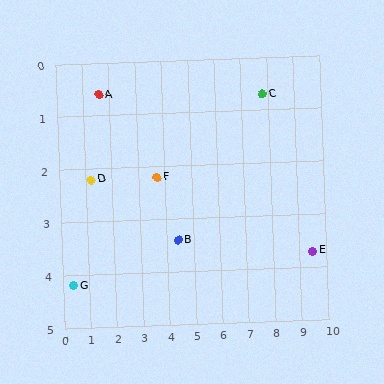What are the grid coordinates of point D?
Point D is at approximately (1.2, 2.2).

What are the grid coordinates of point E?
Point E is at approximately (9.5, 3.7).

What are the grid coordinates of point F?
Point F is at approximately (3.7, 2.2).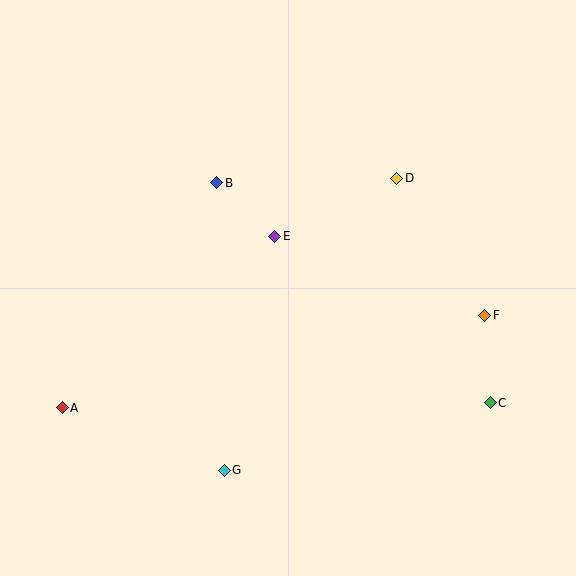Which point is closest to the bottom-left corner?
Point A is closest to the bottom-left corner.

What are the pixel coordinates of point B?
Point B is at (217, 183).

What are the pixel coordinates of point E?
Point E is at (274, 236).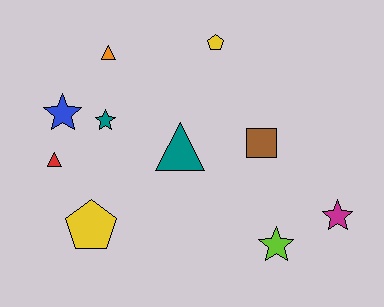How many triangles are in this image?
There are 3 triangles.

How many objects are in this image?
There are 10 objects.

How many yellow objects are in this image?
There are 2 yellow objects.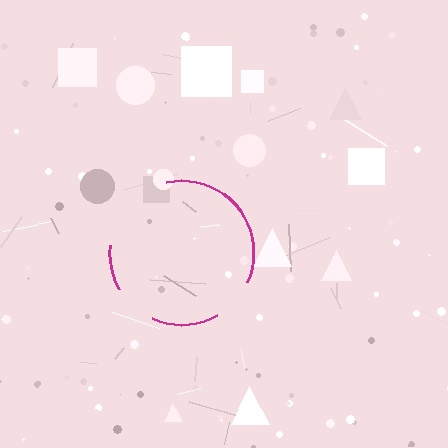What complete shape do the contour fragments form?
The contour fragments form a circle.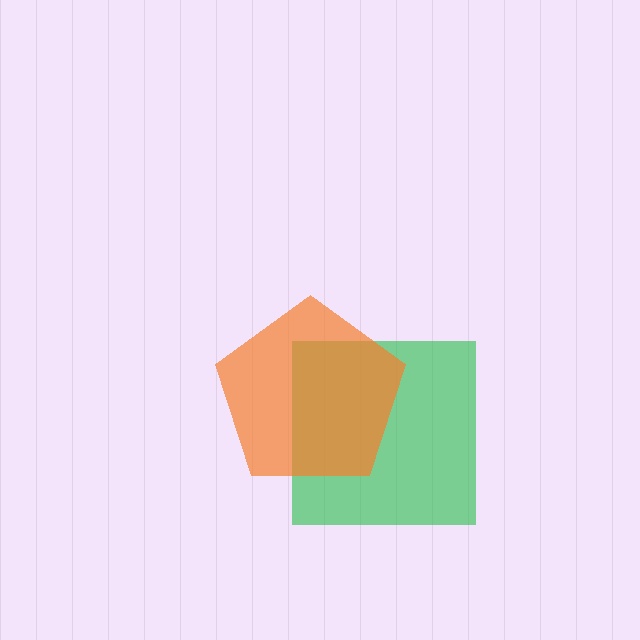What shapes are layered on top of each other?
The layered shapes are: a green square, an orange pentagon.